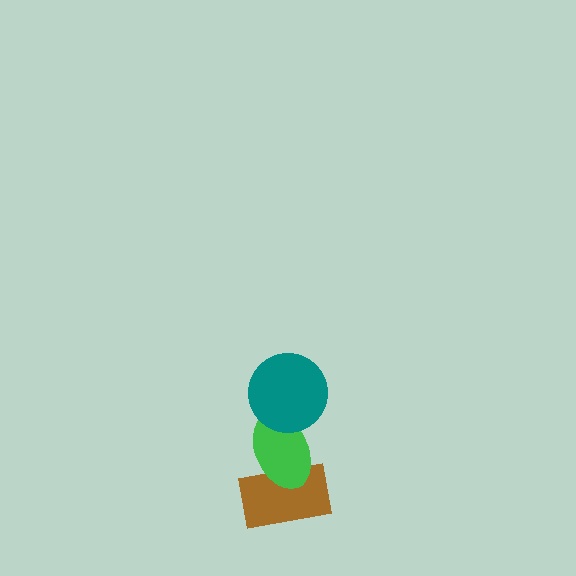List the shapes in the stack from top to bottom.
From top to bottom: the teal circle, the green ellipse, the brown rectangle.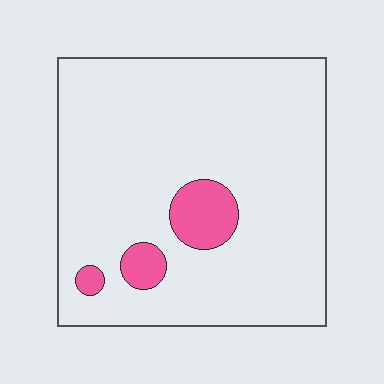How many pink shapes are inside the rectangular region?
3.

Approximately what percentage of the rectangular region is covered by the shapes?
Approximately 10%.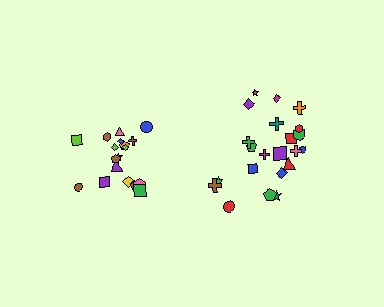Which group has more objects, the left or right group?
The right group.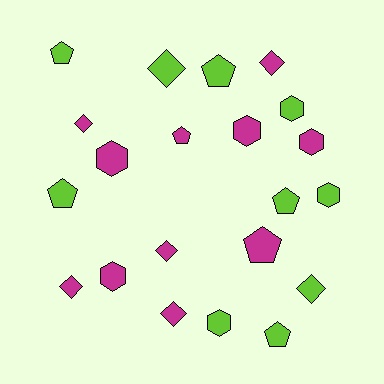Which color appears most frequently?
Magenta, with 11 objects.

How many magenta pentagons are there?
There are 2 magenta pentagons.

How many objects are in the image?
There are 21 objects.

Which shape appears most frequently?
Pentagon, with 7 objects.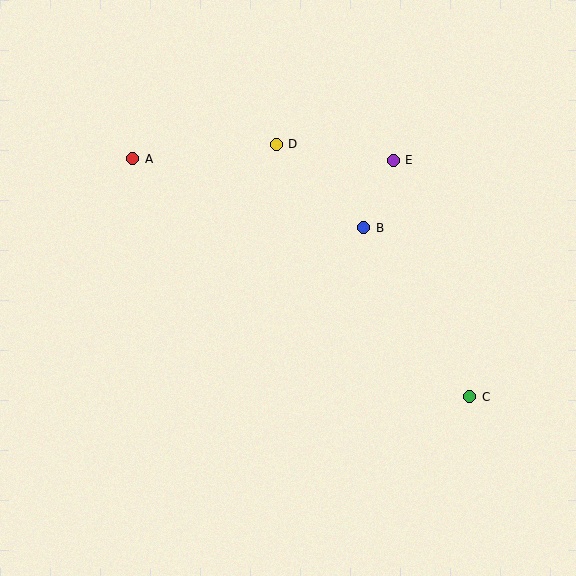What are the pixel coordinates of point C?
Point C is at (470, 397).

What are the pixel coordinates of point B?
Point B is at (364, 228).